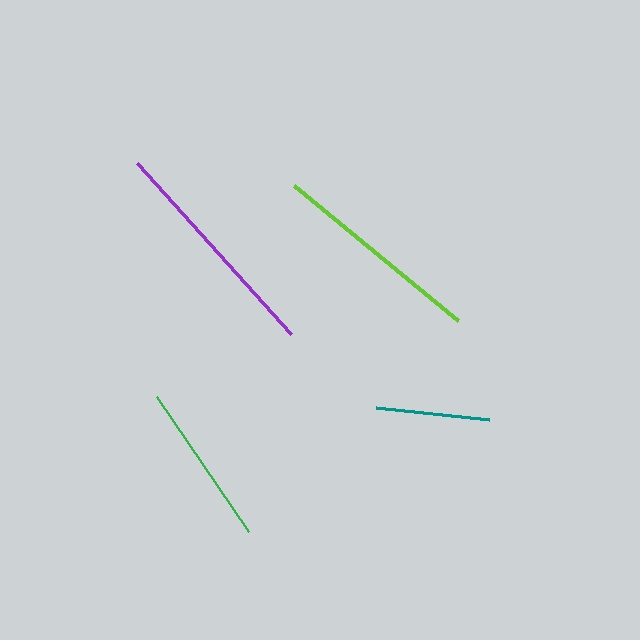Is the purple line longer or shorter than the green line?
The purple line is longer than the green line.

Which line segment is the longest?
The purple line is the longest at approximately 231 pixels.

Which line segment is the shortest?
The teal line is the shortest at approximately 113 pixels.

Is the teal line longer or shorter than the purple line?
The purple line is longer than the teal line.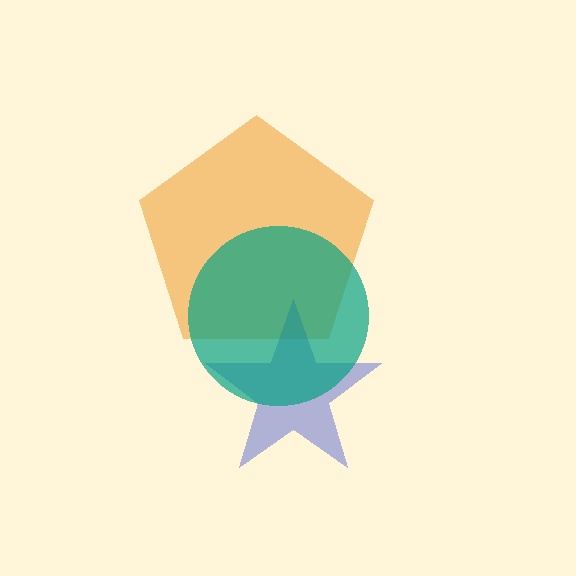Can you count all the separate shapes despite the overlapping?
Yes, there are 3 separate shapes.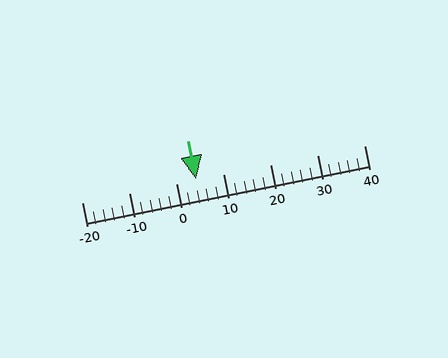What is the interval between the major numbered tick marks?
The major tick marks are spaced 10 units apart.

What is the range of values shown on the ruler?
The ruler shows values from -20 to 40.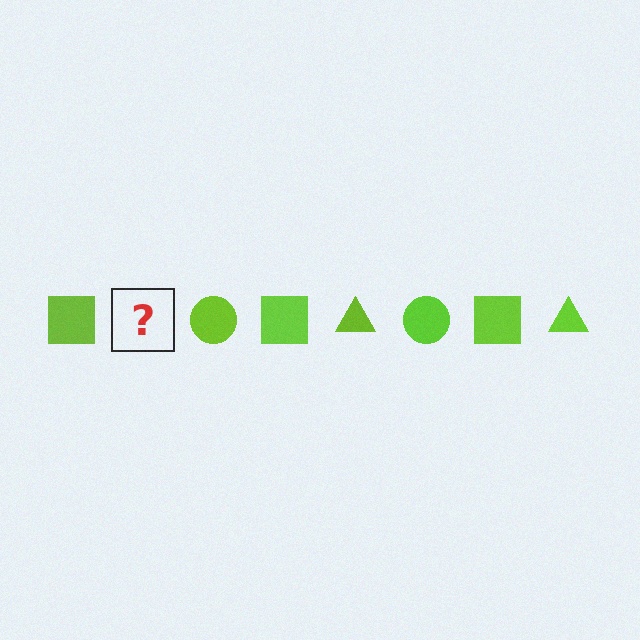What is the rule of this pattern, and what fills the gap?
The rule is that the pattern cycles through square, triangle, circle shapes in lime. The gap should be filled with a lime triangle.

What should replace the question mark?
The question mark should be replaced with a lime triangle.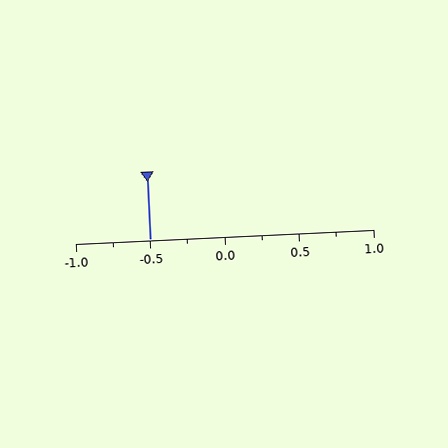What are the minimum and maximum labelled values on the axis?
The axis runs from -1.0 to 1.0.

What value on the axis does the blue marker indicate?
The marker indicates approximately -0.5.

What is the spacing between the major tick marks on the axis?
The major ticks are spaced 0.5 apart.